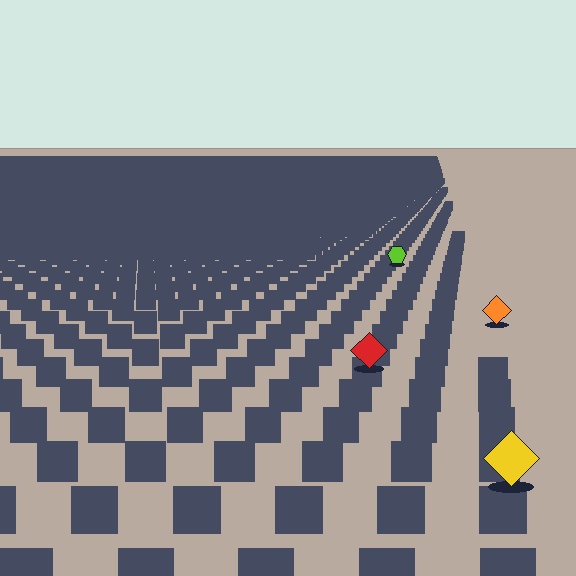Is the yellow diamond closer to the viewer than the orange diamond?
Yes. The yellow diamond is closer — you can tell from the texture gradient: the ground texture is coarser near it.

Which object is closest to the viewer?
The yellow diamond is closest. The texture marks near it are larger and more spread out.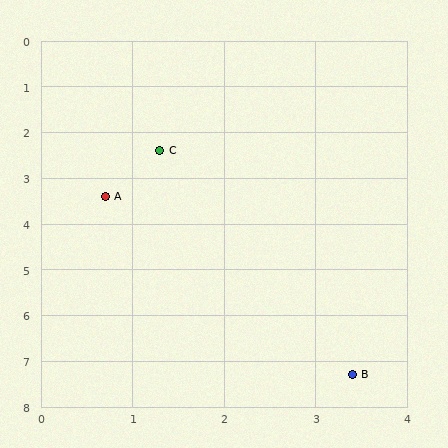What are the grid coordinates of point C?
Point C is at approximately (1.3, 2.4).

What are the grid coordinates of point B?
Point B is at approximately (3.4, 7.3).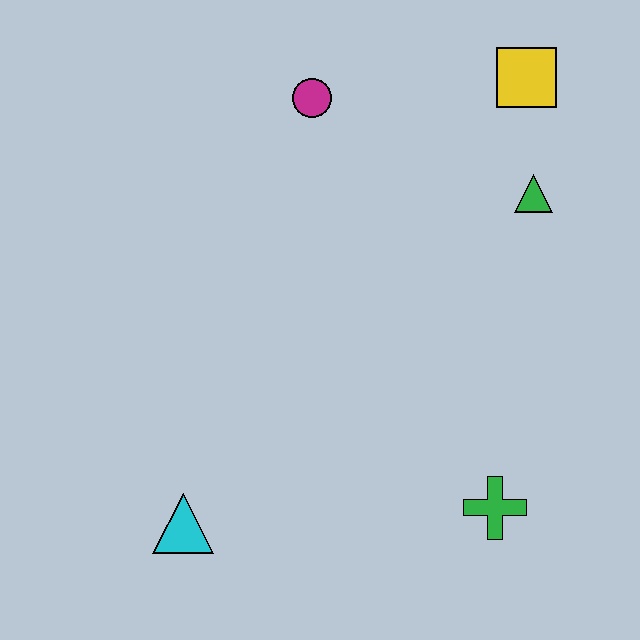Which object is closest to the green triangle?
The yellow square is closest to the green triangle.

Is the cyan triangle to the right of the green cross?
No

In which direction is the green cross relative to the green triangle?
The green cross is below the green triangle.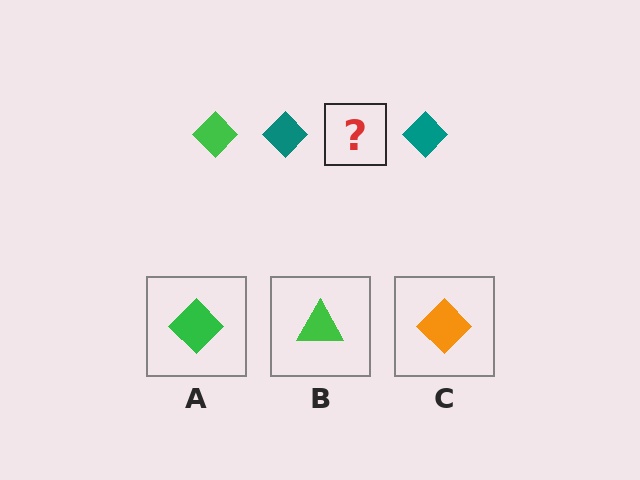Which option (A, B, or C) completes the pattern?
A.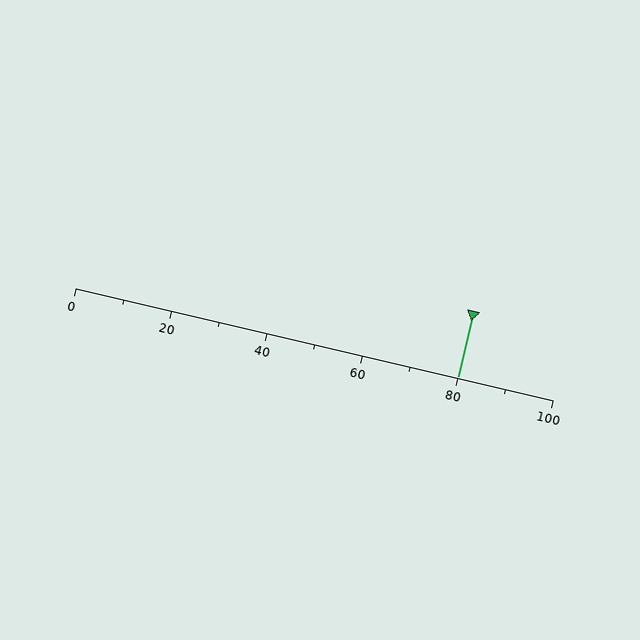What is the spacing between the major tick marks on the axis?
The major ticks are spaced 20 apart.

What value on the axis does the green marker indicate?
The marker indicates approximately 80.